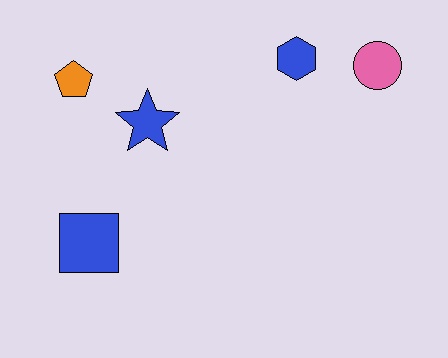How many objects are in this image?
There are 5 objects.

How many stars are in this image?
There is 1 star.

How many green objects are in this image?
There are no green objects.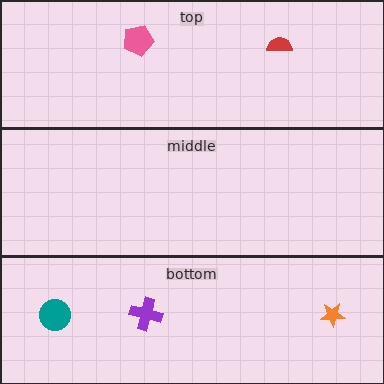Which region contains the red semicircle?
The top region.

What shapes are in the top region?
The red semicircle, the pink pentagon.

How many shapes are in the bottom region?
3.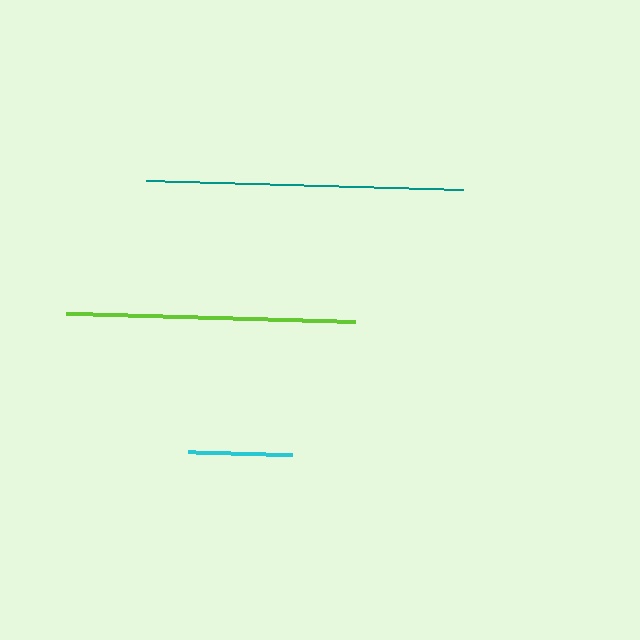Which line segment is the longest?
The teal line is the longest at approximately 317 pixels.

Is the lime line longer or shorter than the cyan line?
The lime line is longer than the cyan line.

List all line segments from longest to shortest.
From longest to shortest: teal, lime, cyan.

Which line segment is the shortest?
The cyan line is the shortest at approximately 104 pixels.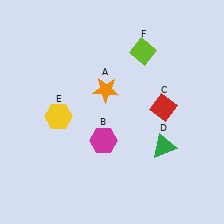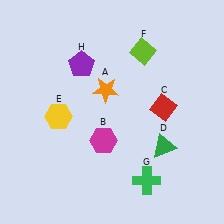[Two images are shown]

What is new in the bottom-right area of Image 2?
A green cross (G) was added in the bottom-right area of Image 2.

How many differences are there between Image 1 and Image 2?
There are 2 differences between the two images.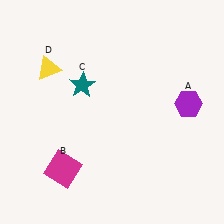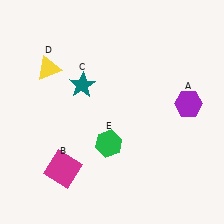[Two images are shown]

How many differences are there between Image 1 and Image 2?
There is 1 difference between the two images.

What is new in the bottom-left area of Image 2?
A green hexagon (E) was added in the bottom-left area of Image 2.